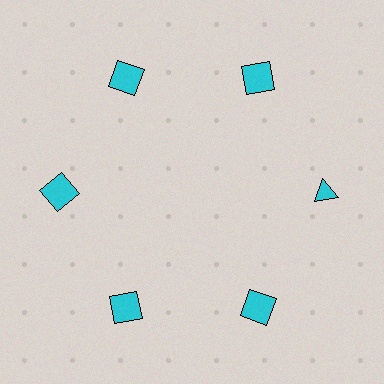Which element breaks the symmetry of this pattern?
The cyan triangle at roughly the 3 o'clock position breaks the symmetry. All other shapes are cyan squares.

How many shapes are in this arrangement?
There are 6 shapes arranged in a ring pattern.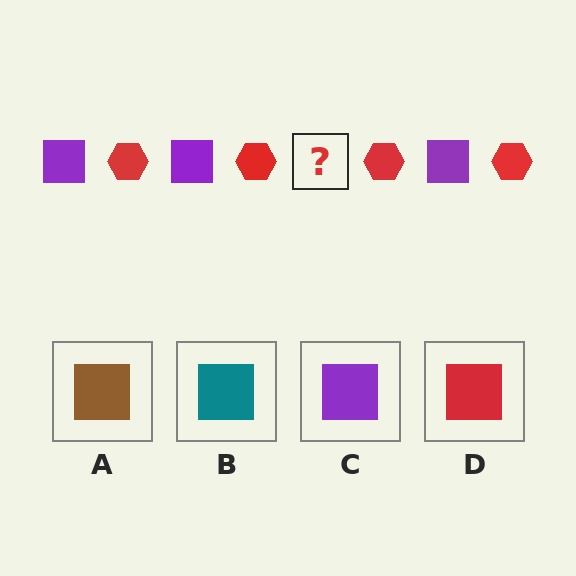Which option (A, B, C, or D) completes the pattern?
C.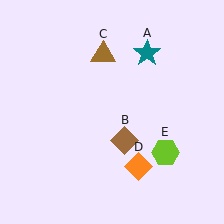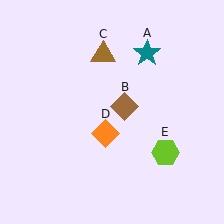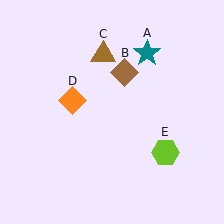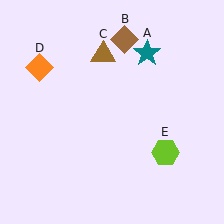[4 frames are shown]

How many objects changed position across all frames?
2 objects changed position: brown diamond (object B), orange diamond (object D).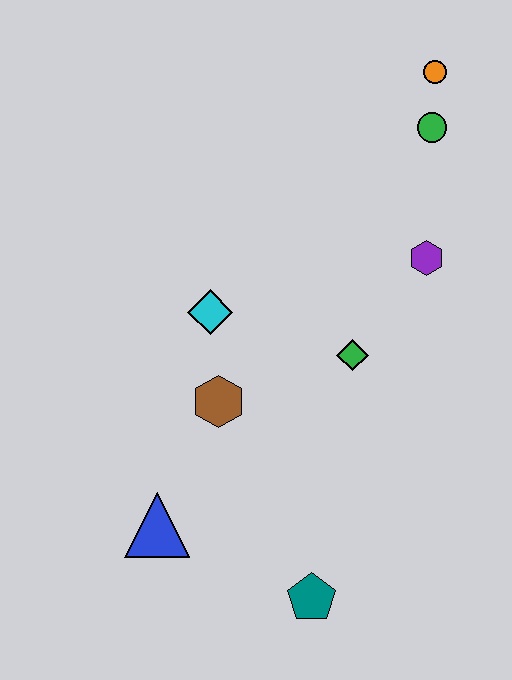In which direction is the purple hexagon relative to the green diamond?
The purple hexagon is above the green diamond.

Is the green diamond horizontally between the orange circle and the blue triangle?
Yes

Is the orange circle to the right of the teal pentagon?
Yes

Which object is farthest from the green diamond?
The orange circle is farthest from the green diamond.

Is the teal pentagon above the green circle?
No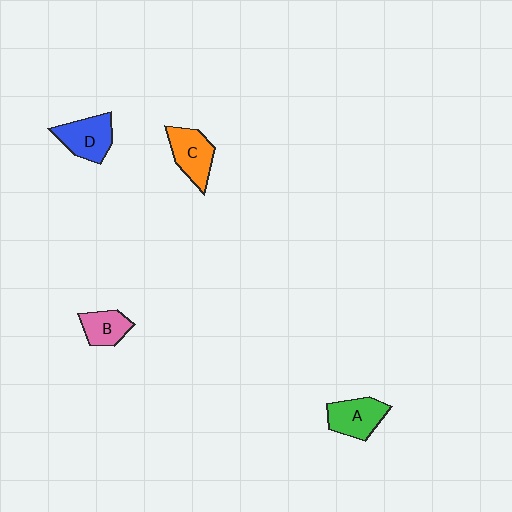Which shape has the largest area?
Shape D (blue).